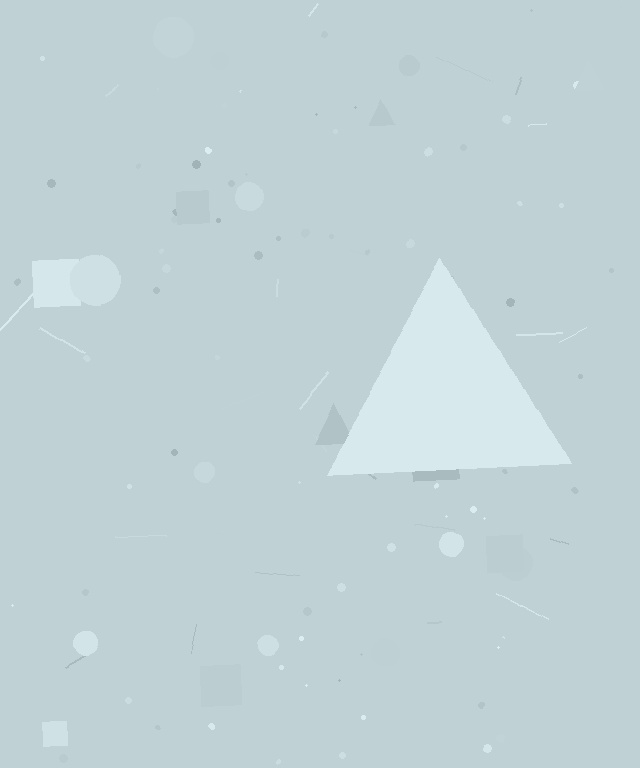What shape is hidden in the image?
A triangle is hidden in the image.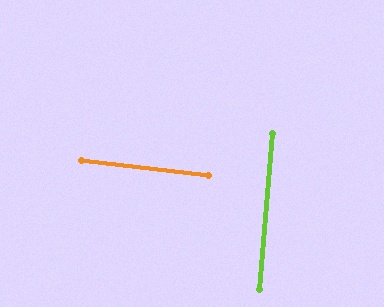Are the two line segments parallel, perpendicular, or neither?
Perpendicular — they meet at approximately 88°.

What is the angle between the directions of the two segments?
Approximately 88 degrees.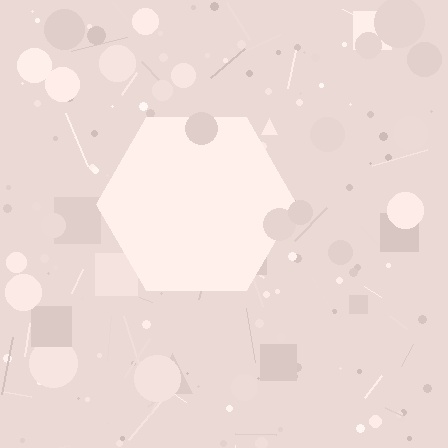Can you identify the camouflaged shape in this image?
The camouflaged shape is a hexagon.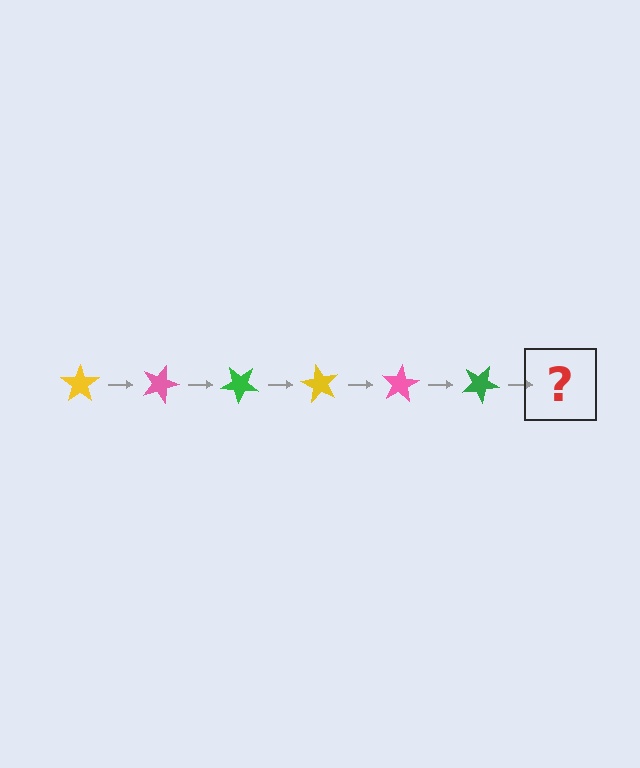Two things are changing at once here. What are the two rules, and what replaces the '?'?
The two rules are that it rotates 20 degrees each step and the color cycles through yellow, pink, and green. The '?' should be a yellow star, rotated 120 degrees from the start.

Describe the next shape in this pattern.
It should be a yellow star, rotated 120 degrees from the start.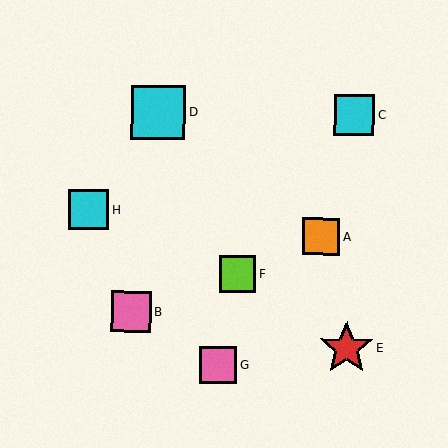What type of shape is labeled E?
Shape E is a red star.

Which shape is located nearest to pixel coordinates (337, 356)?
The red star (labeled E) at (347, 348) is nearest to that location.